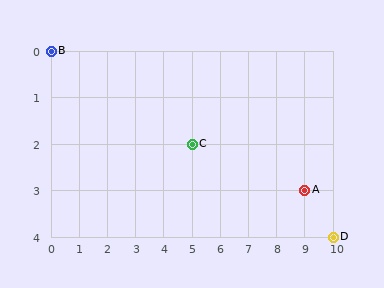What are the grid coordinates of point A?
Point A is at grid coordinates (9, 3).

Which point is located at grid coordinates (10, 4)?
Point D is at (10, 4).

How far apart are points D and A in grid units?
Points D and A are 1 column and 1 row apart (about 1.4 grid units diagonally).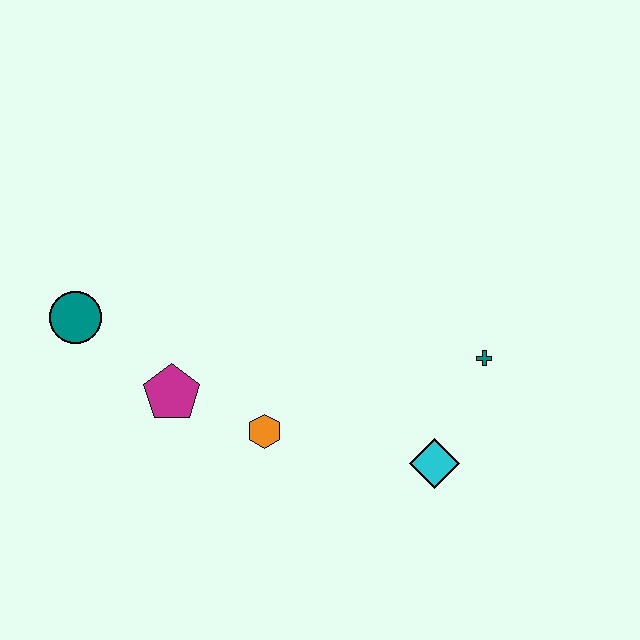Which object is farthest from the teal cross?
The teal circle is farthest from the teal cross.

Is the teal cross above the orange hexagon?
Yes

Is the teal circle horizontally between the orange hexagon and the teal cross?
No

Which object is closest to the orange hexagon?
The magenta pentagon is closest to the orange hexagon.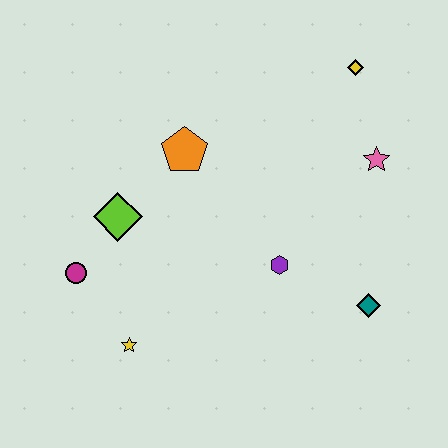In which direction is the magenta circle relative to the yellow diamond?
The magenta circle is to the left of the yellow diamond.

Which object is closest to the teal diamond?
The purple hexagon is closest to the teal diamond.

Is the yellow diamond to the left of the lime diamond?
No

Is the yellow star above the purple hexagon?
No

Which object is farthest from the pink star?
The magenta circle is farthest from the pink star.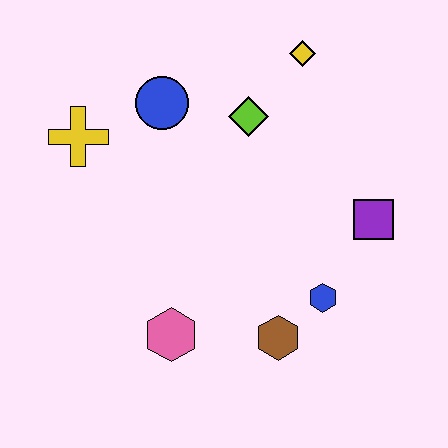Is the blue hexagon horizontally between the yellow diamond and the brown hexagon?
No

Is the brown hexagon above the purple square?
No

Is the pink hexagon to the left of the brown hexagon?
Yes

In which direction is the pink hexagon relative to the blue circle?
The pink hexagon is below the blue circle.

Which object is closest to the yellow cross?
The blue circle is closest to the yellow cross.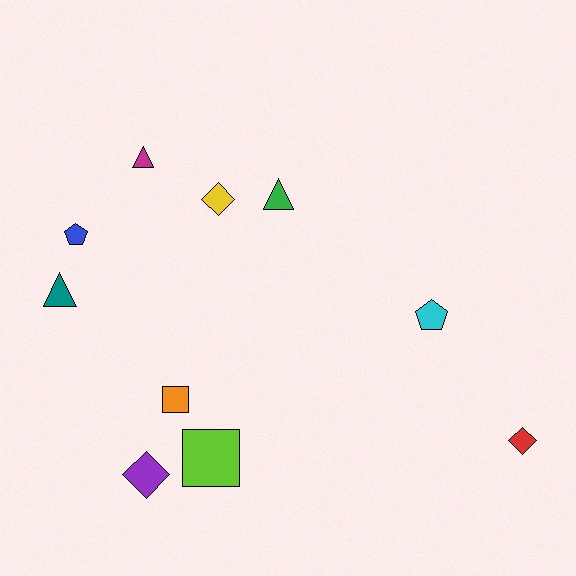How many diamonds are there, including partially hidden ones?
There are 3 diamonds.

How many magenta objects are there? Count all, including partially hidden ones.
There is 1 magenta object.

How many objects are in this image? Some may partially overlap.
There are 10 objects.